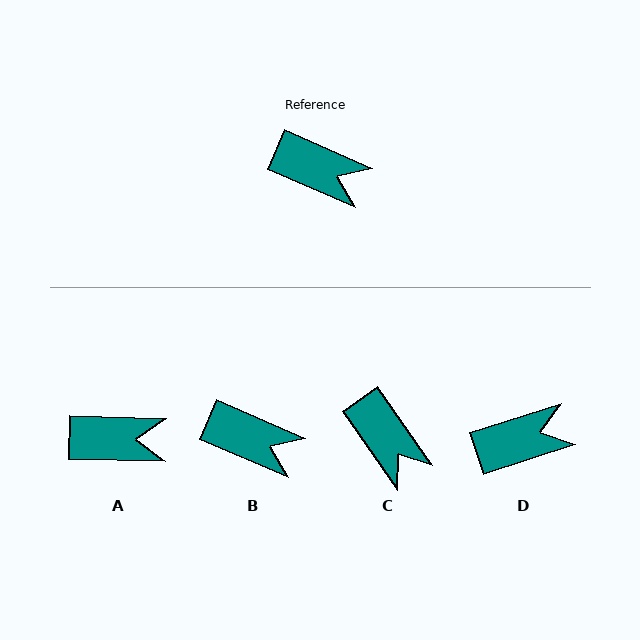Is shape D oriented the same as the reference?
No, it is off by about 41 degrees.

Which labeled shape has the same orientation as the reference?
B.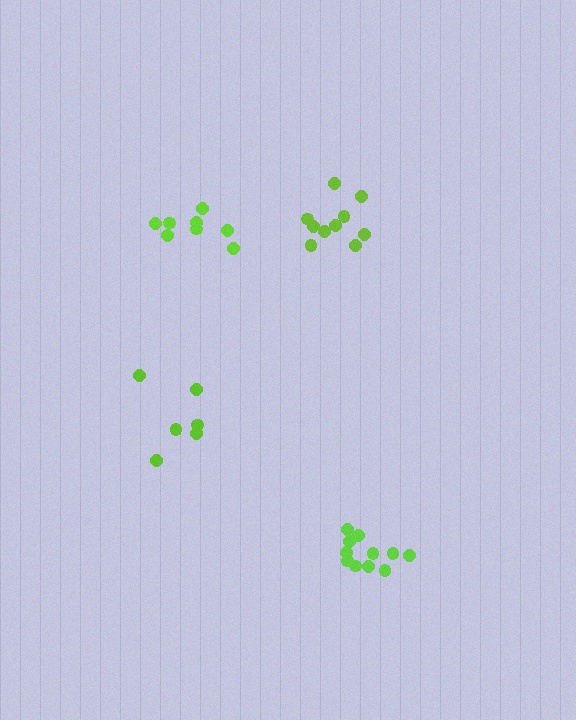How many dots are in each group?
Group 1: 8 dots, Group 2: 10 dots, Group 3: 11 dots, Group 4: 6 dots (35 total).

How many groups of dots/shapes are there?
There are 4 groups.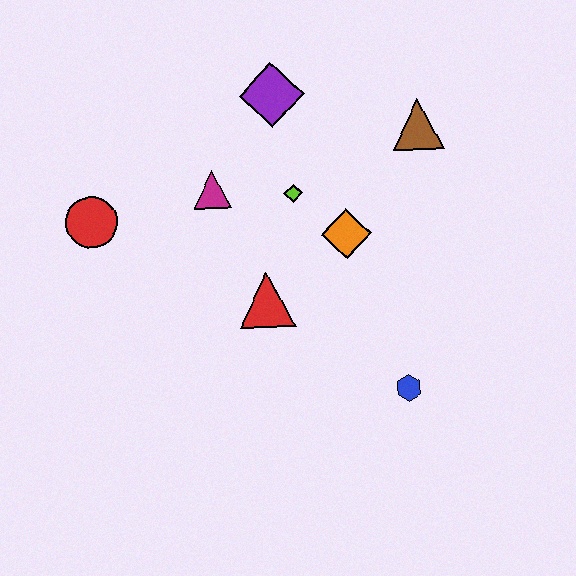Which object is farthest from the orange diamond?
The red circle is farthest from the orange diamond.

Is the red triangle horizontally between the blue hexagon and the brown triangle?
No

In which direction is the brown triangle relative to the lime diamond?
The brown triangle is to the right of the lime diamond.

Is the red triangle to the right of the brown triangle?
No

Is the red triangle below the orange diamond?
Yes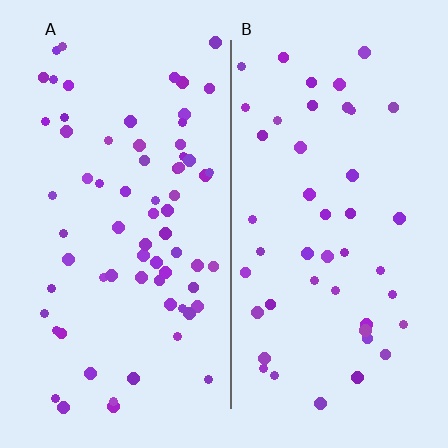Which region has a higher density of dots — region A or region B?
A (the left).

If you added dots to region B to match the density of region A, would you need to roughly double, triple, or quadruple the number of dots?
Approximately double.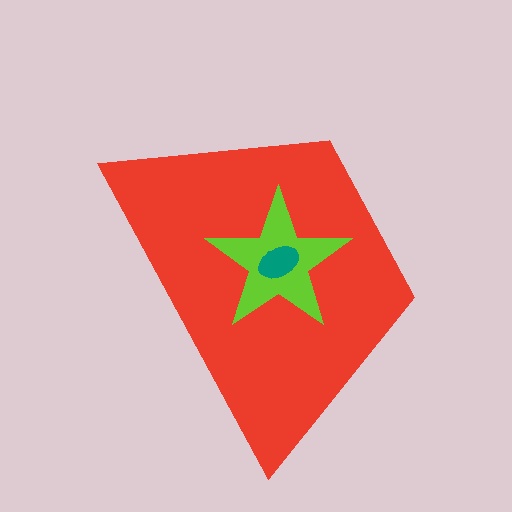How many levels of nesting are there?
3.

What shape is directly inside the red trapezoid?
The lime star.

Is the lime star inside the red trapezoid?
Yes.